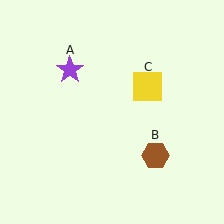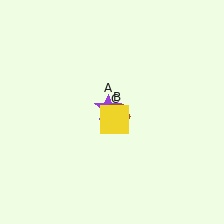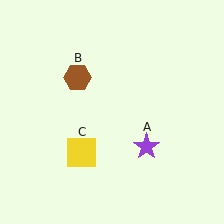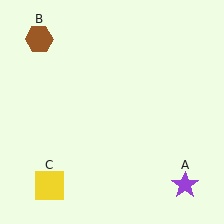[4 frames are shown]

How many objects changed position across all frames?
3 objects changed position: purple star (object A), brown hexagon (object B), yellow square (object C).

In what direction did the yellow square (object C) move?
The yellow square (object C) moved down and to the left.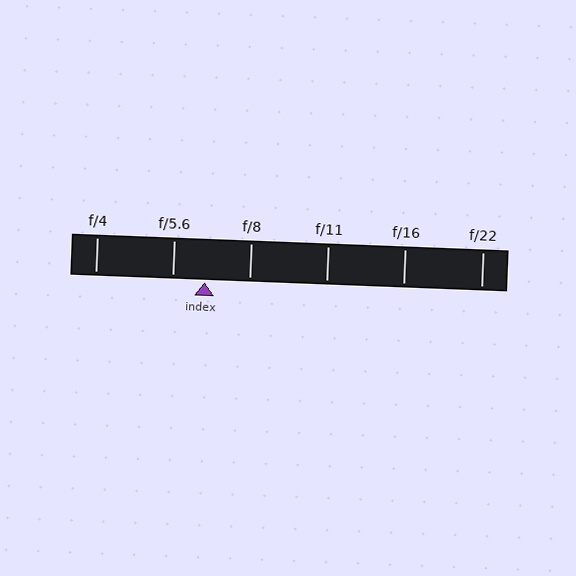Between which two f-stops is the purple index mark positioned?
The index mark is between f/5.6 and f/8.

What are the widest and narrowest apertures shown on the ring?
The widest aperture shown is f/4 and the narrowest is f/22.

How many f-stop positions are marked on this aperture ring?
There are 6 f-stop positions marked.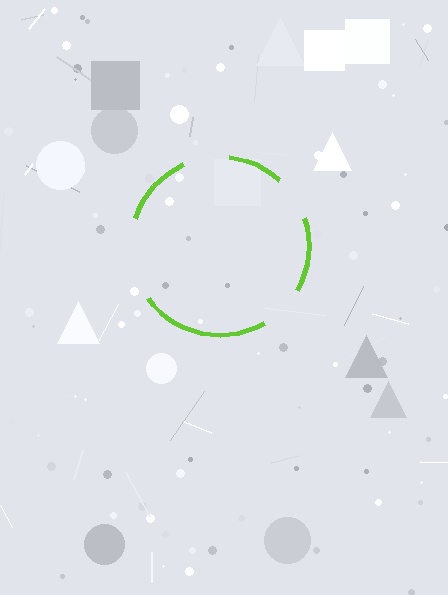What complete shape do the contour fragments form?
The contour fragments form a circle.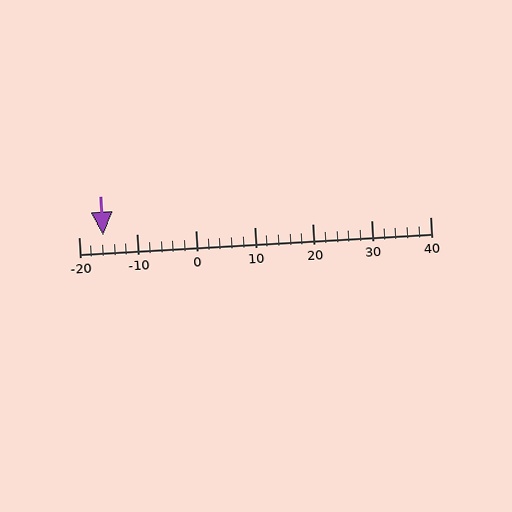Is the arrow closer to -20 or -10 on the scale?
The arrow is closer to -20.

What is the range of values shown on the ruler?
The ruler shows values from -20 to 40.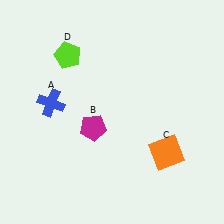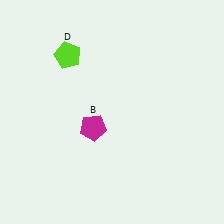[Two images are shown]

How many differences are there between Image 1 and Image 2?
There are 2 differences between the two images.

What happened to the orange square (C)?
The orange square (C) was removed in Image 2. It was in the bottom-right area of Image 1.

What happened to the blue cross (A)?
The blue cross (A) was removed in Image 2. It was in the top-left area of Image 1.